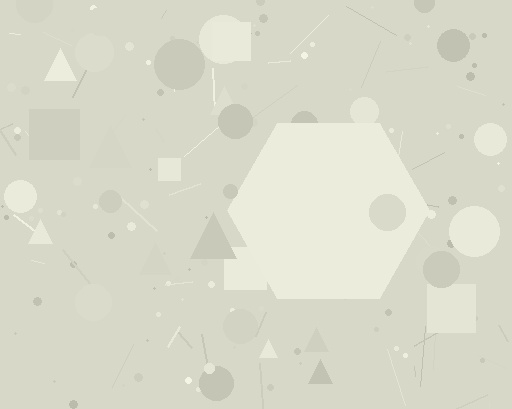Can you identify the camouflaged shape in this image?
The camouflaged shape is a hexagon.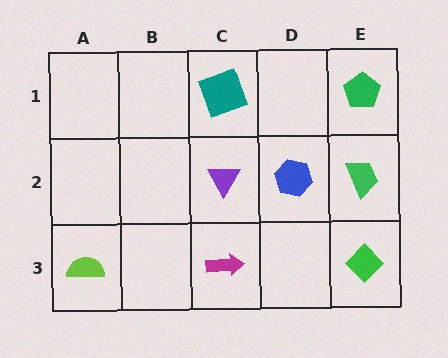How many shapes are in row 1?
2 shapes.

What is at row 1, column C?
A teal square.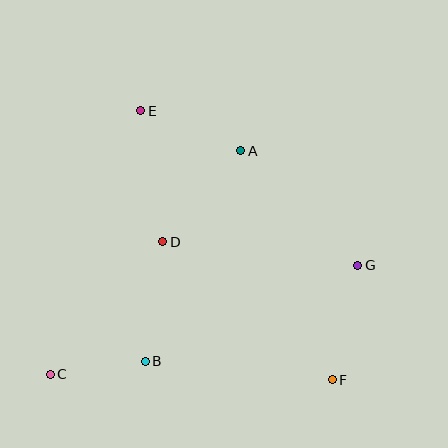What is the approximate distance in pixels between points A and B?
The distance between A and B is approximately 231 pixels.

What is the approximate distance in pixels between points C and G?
The distance between C and G is approximately 326 pixels.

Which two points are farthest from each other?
Points E and F are farthest from each other.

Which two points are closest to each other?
Points B and C are closest to each other.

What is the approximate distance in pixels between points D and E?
The distance between D and E is approximately 133 pixels.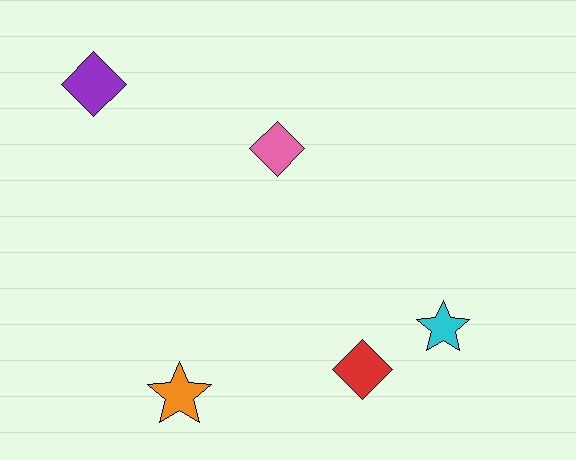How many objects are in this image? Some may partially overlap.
There are 5 objects.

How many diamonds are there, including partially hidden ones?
There are 3 diamonds.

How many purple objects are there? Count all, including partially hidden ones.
There is 1 purple object.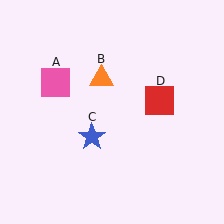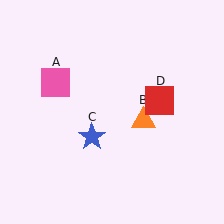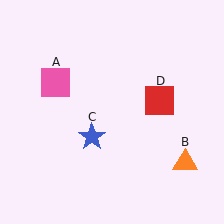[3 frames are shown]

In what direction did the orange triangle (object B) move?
The orange triangle (object B) moved down and to the right.